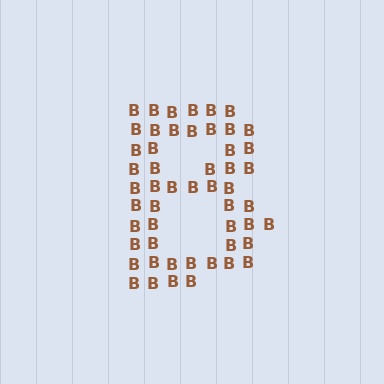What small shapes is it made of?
It is made of small letter B's.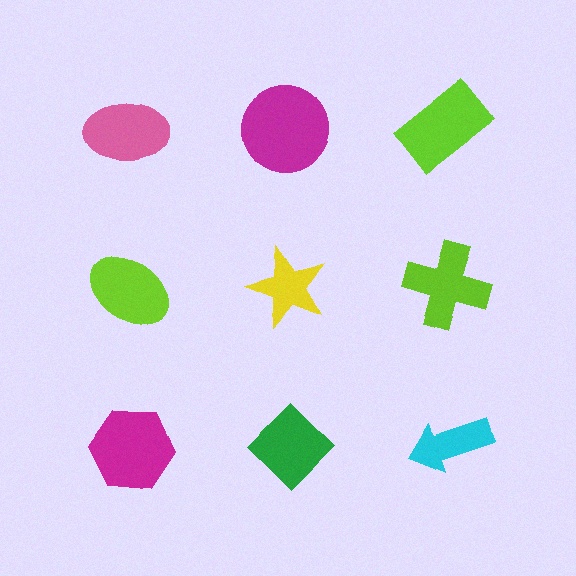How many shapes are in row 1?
3 shapes.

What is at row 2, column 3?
A lime cross.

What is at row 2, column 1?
A lime ellipse.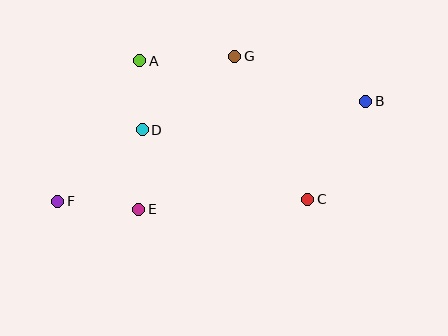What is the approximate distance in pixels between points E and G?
The distance between E and G is approximately 181 pixels.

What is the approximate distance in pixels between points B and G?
The distance between B and G is approximately 139 pixels.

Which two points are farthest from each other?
Points B and F are farthest from each other.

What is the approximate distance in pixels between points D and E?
The distance between D and E is approximately 80 pixels.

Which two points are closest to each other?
Points A and D are closest to each other.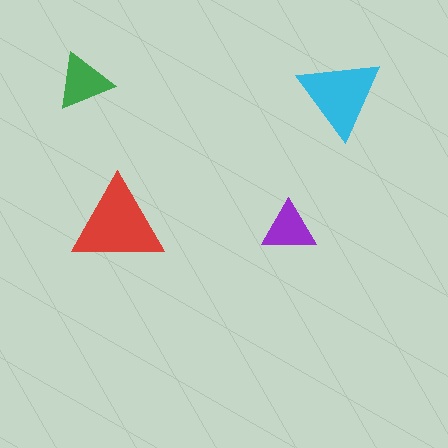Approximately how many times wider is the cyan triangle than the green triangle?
About 1.5 times wider.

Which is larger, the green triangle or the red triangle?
The red one.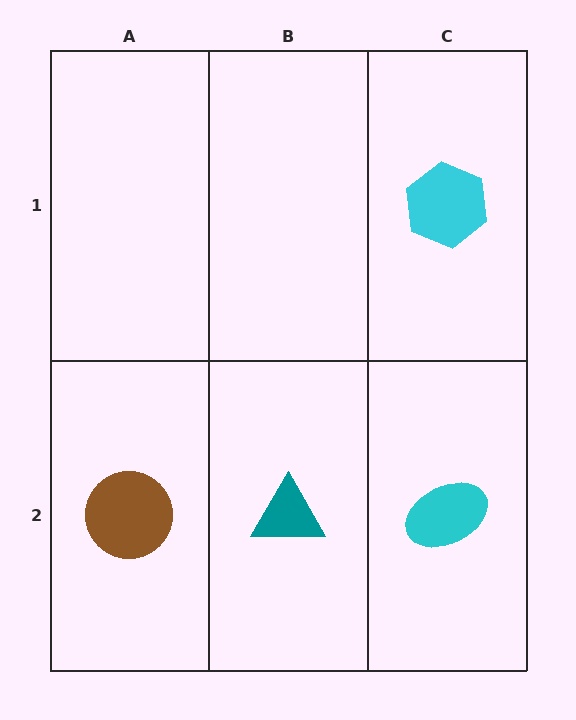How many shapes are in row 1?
1 shape.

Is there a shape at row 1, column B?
No, that cell is empty.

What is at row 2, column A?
A brown circle.